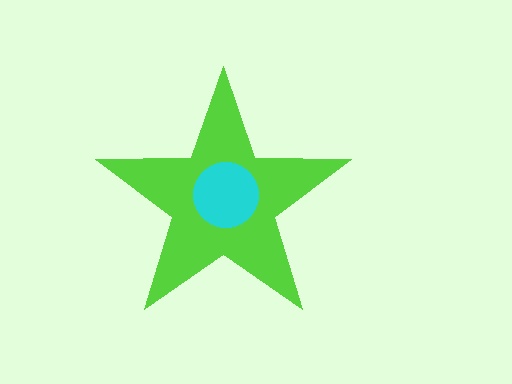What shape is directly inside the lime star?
The cyan circle.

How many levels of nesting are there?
2.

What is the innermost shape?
The cyan circle.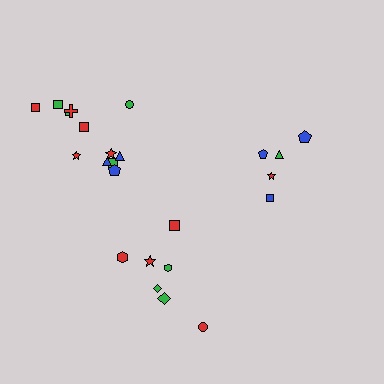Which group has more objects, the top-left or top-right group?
The top-left group.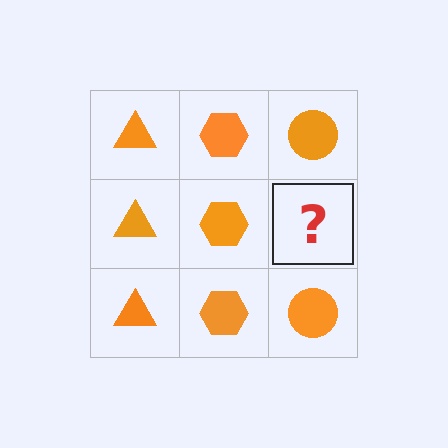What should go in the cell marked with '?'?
The missing cell should contain an orange circle.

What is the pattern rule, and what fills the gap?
The rule is that each column has a consistent shape. The gap should be filled with an orange circle.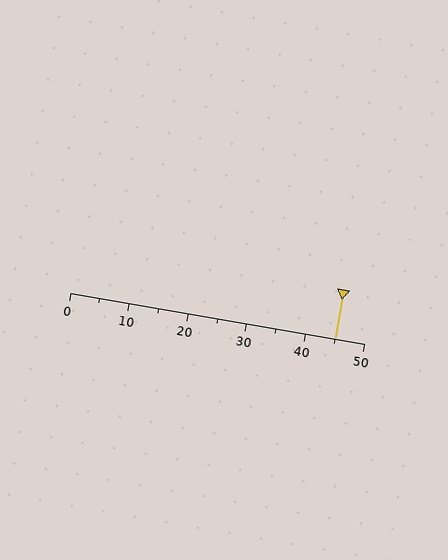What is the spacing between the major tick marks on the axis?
The major ticks are spaced 10 apart.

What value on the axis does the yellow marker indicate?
The marker indicates approximately 45.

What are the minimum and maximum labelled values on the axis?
The axis runs from 0 to 50.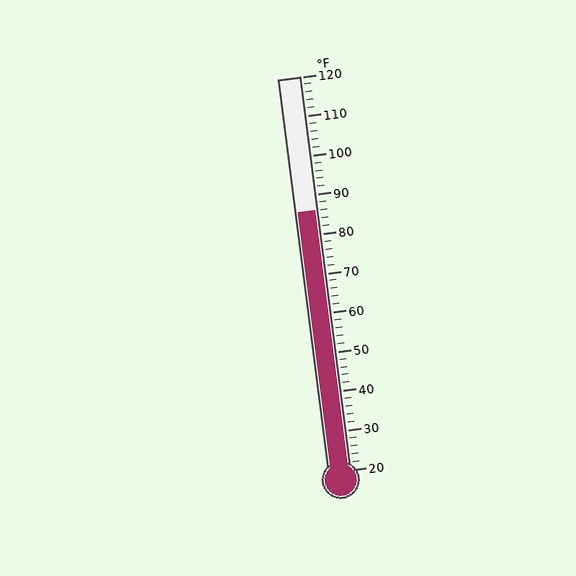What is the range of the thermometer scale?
The thermometer scale ranges from 20°F to 120°F.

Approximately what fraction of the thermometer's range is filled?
The thermometer is filled to approximately 65% of its range.